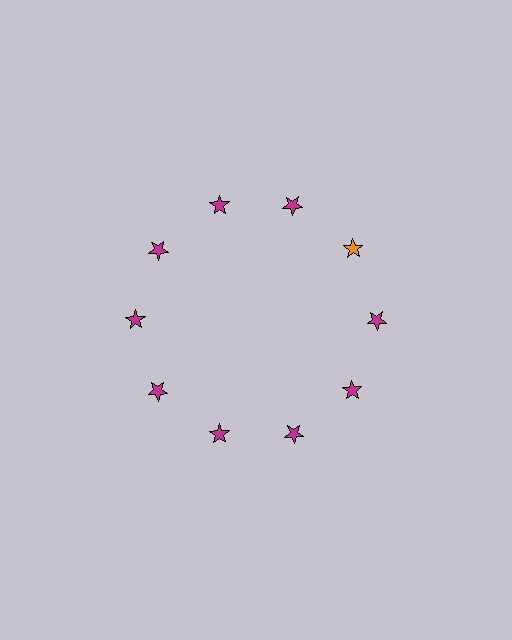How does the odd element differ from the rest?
It has a different color: orange instead of magenta.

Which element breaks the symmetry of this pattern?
The orange star at roughly the 2 o'clock position breaks the symmetry. All other shapes are magenta stars.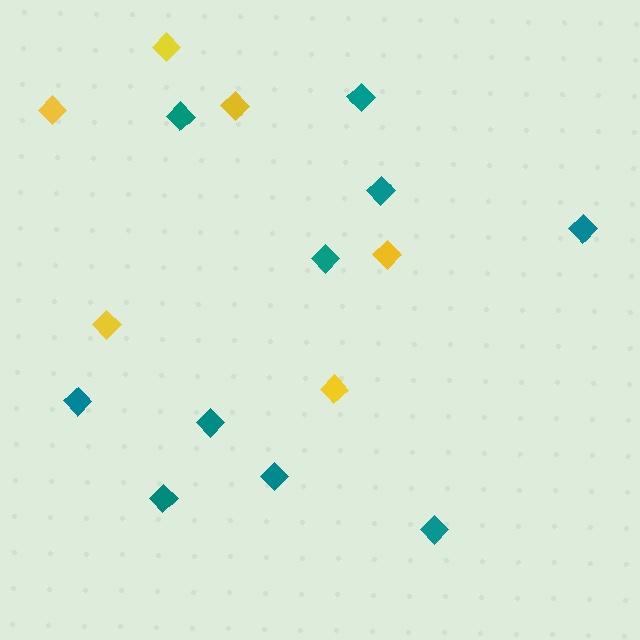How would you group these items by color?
There are 2 groups: one group of yellow diamonds (6) and one group of teal diamonds (10).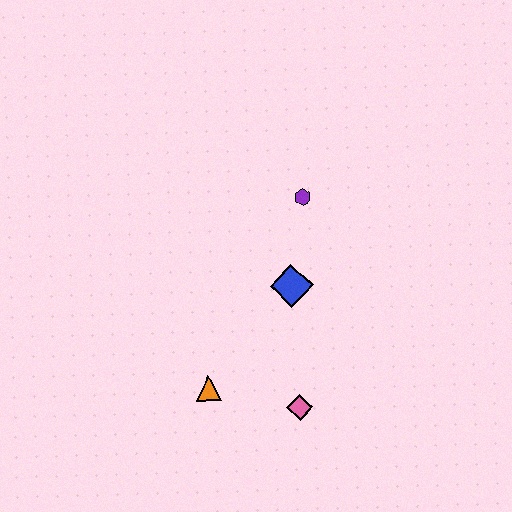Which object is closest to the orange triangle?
The pink diamond is closest to the orange triangle.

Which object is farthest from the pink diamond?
The purple hexagon is farthest from the pink diamond.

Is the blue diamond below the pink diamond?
No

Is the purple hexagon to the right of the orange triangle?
Yes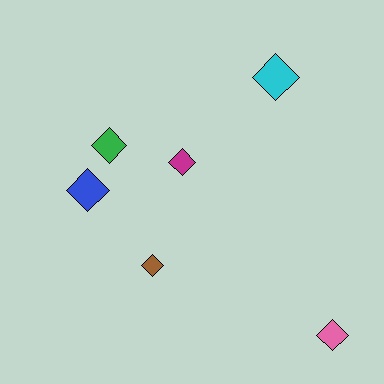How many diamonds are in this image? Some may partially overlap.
There are 6 diamonds.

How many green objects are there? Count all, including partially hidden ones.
There is 1 green object.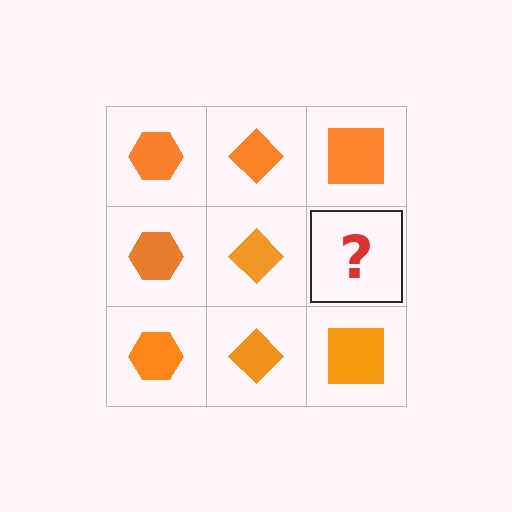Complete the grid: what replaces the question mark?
The question mark should be replaced with an orange square.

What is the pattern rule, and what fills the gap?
The rule is that each column has a consistent shape. The gap should be filled with an orange square.